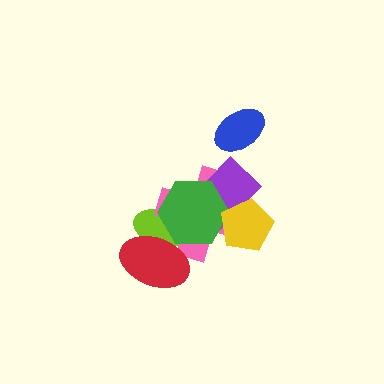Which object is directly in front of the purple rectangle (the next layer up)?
The green hexagon is directly in front of the purple rectangle.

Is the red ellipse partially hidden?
Yes, it is partially covered by another shape.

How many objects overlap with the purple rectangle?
3 objects overlap with the purple rectangle.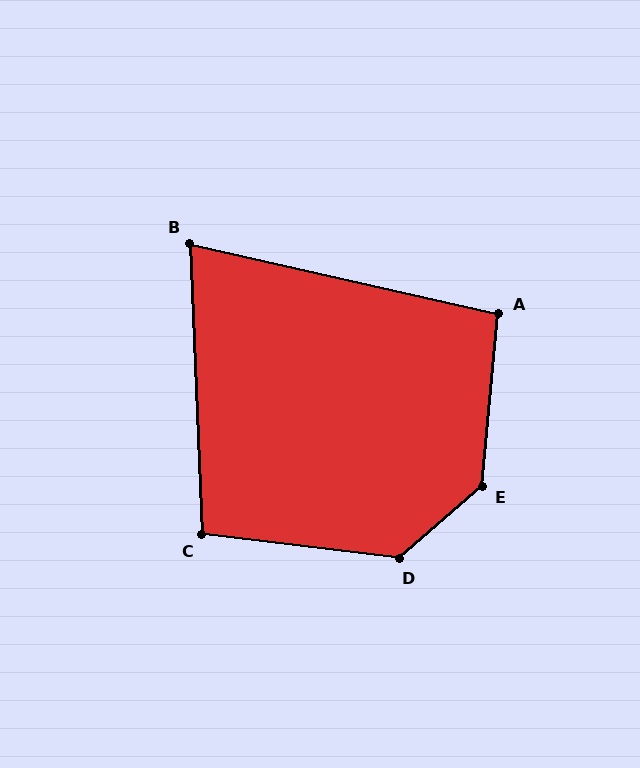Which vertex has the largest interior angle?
E, at approximately 136 degrees.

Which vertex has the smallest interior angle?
B, at approximately 75 degrees.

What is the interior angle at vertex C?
Approximately 99 degrees (obtuse).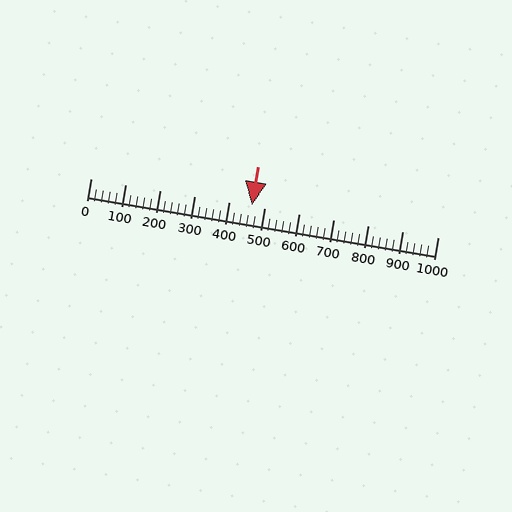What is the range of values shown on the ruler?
The ruler shows values from 0 to 1000.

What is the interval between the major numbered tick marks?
The major tick marks are spaced 100 units apart.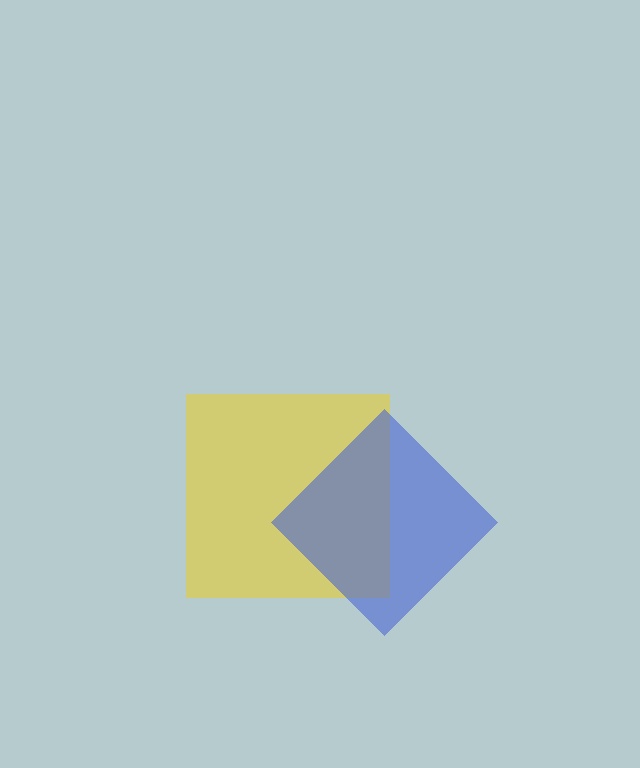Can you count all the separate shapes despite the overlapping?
Yes, there are 2 separate shapes.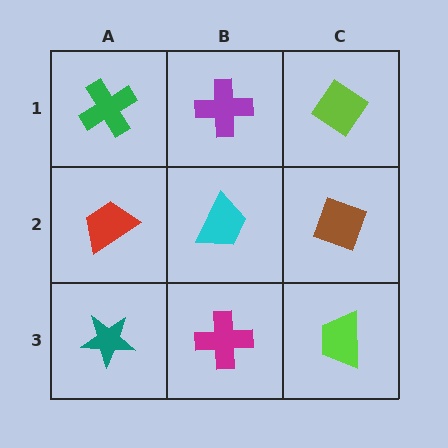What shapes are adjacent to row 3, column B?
A cyan trapezoid (row 2, column B), a teal star (row 3, column A), a lime trapezoid (row 3, column C).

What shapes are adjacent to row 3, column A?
A red trapezoid (row 2, column A), a magenta cross (row 3, column B).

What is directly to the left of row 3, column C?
A magenta cross.